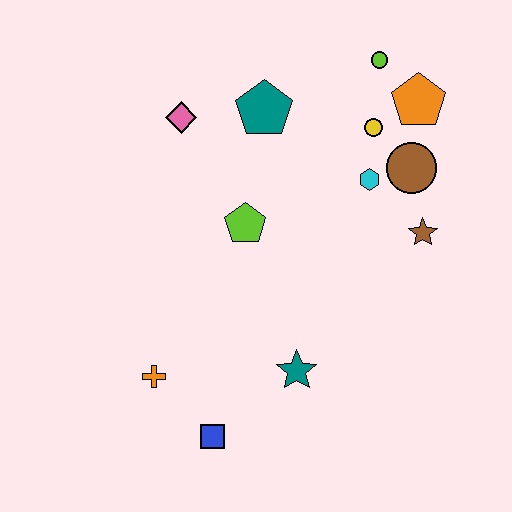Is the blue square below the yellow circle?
Yes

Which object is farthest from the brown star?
The orange cross is farthest from the brown star.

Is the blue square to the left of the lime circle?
Yes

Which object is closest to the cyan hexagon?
The brown circle is closest to the cyan hexagon.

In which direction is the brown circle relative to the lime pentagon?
The brown circle is to the right of the lime pentagon.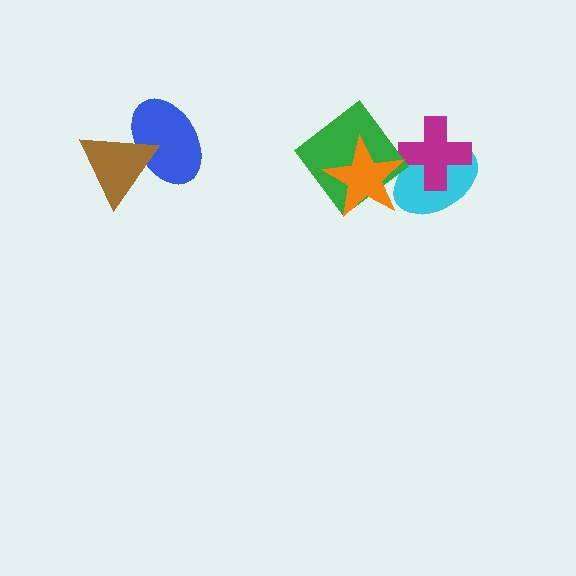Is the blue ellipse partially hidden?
Yes, it is partially covered by another shape.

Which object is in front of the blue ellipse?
The brown triangle is in front of the blue ellipse.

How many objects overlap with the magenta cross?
1 object overlaps with the magenta cross.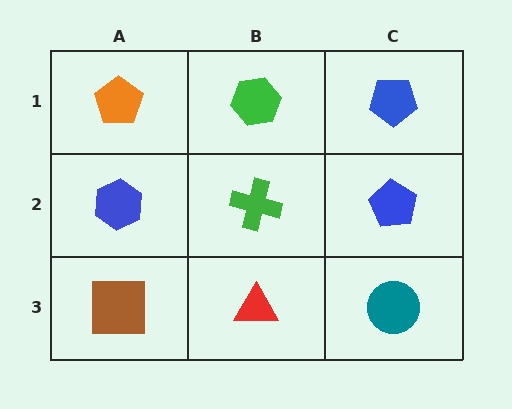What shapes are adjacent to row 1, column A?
A blue hexagon (row 2, column A), a green hexagon (row 1, column B).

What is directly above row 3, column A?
A blue hexagon.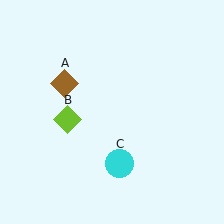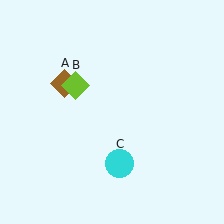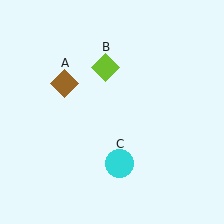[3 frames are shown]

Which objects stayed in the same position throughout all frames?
Brown diamond (object A) and cyan circle (object C) remained stationary.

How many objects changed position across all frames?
1 object changed position: lime diamond (object B).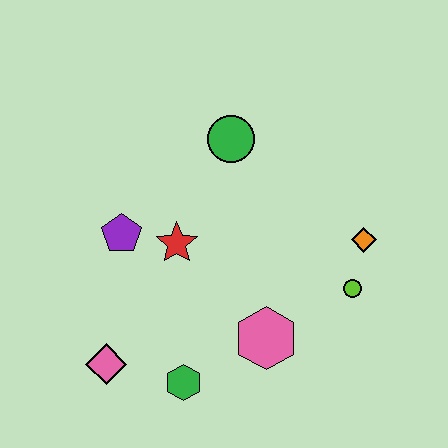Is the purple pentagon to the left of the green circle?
Yes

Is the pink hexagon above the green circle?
No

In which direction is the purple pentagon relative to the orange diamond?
The purple pentagon is to the left of the orange diamond.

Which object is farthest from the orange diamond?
The pink diamond is farthest from the orange diamond.